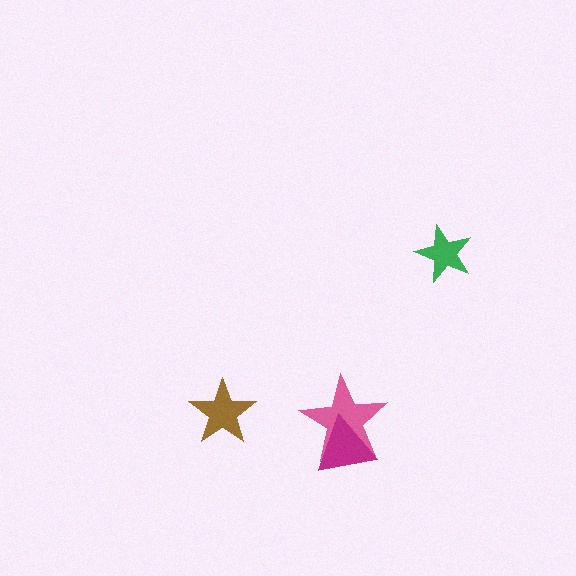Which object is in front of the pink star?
The magenta triangle is in front of the pink star.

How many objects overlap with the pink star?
1 object overlaps with the pink star.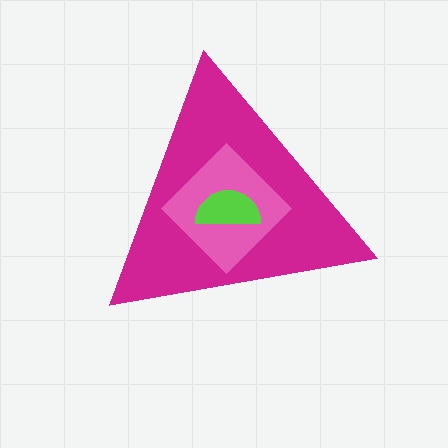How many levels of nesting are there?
3.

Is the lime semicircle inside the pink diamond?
Yes.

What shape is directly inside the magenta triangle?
The pink diamond.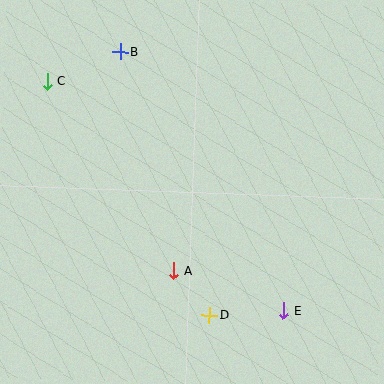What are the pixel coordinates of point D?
Point D is at (210, 315).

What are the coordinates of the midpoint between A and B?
The midpoint between A and B is at (147, 161).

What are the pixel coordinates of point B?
Point B is at (120, 52).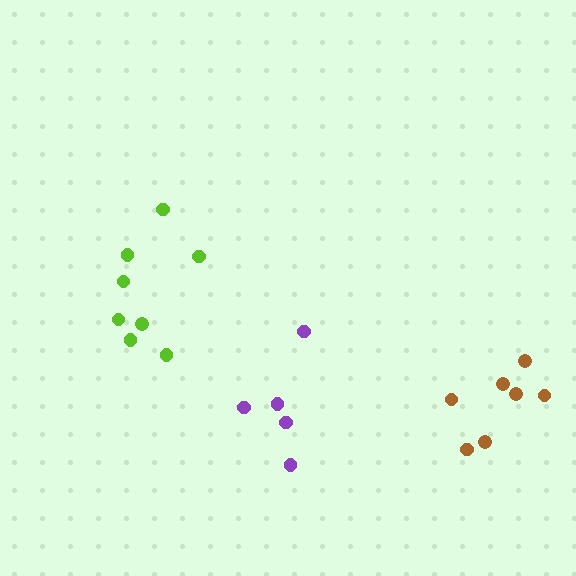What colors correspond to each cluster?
The clusters are colored: purple, lime, brown.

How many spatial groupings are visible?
There are 3 spatial groupings.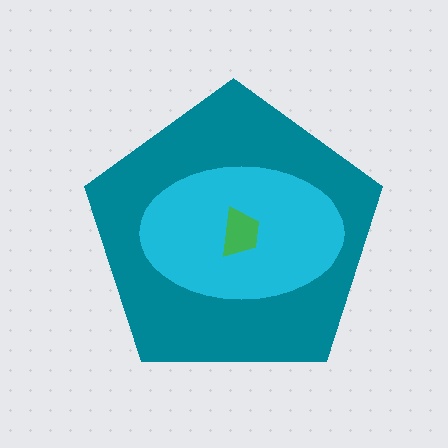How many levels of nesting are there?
3.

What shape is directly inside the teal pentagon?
The cyan ellipse.